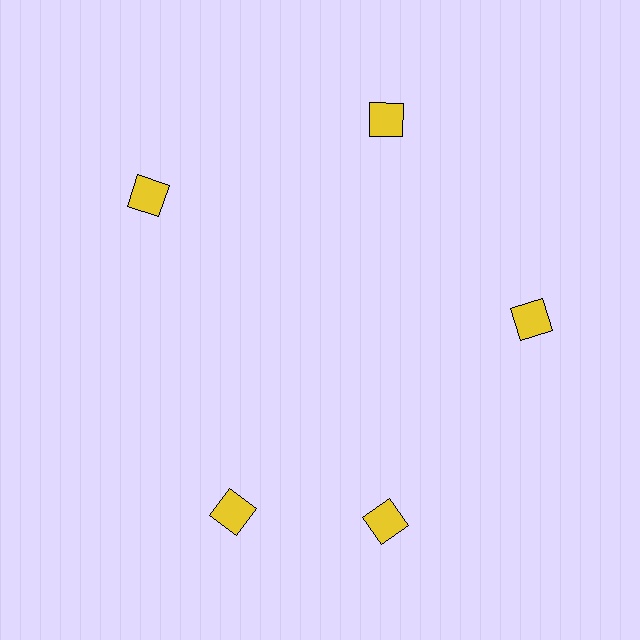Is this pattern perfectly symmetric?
No. The 5 yellow diamonds are arranged in a ring, but one element near the 8 o'clock position is rotated out of alignment along the ring, breaking the 5-fold rotational symmetry.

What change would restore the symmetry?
The symmetry would be restored by rotating it back into even spacing with its neighbors so that all 5 diamonds sit at equal angles and equal distance from the center.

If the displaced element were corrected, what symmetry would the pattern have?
It would have 5-fold rotational symmetry — the pattern would map onto itself every 72 degrees.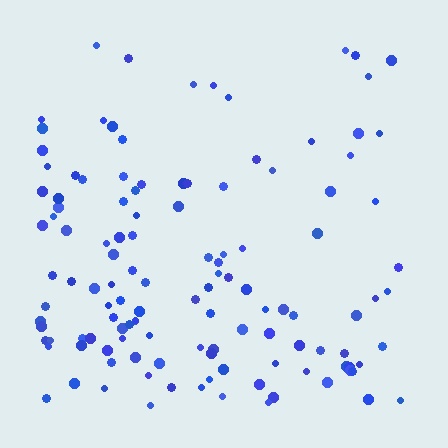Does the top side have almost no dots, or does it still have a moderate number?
Still a moderate number, just noticeably fewer than the bottom.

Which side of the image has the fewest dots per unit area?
The top.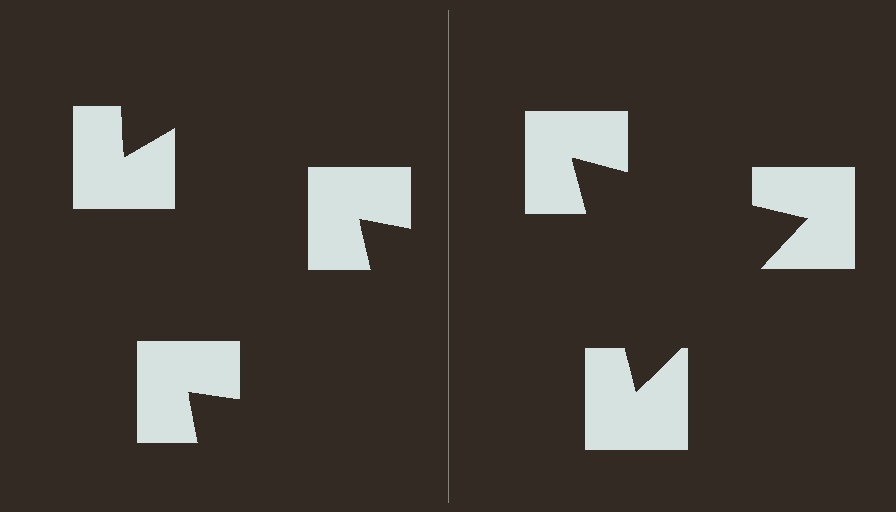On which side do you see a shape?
An illusory triangle appears on the right side. On the left side the wedge cuts are rotated, so no coherent shape forms.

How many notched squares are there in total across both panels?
6 — 3 on each side.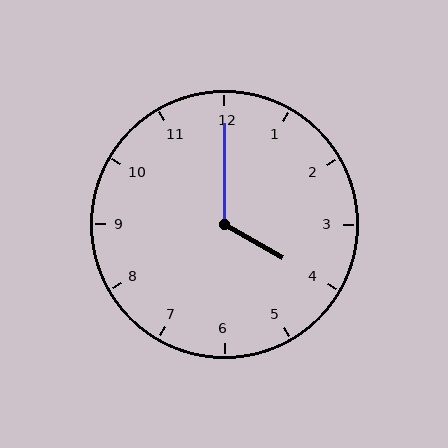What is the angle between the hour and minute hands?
Approximately 120 degrees.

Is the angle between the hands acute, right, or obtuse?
It is obtuse.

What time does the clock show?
4:00.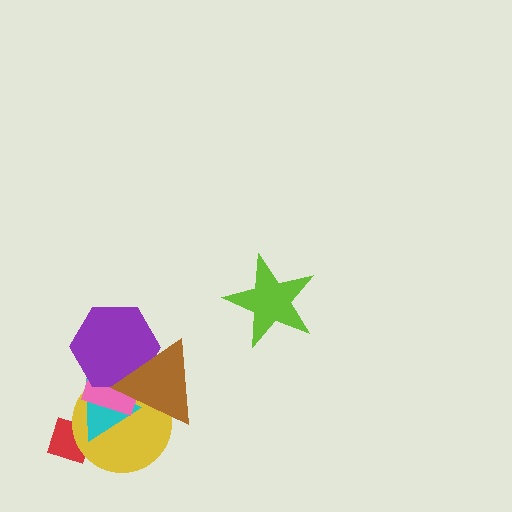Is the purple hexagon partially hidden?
Yes, it is partially covered by another shape.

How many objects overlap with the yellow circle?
5 objects overlap with the yellow circle.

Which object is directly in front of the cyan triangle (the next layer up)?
The pink square is directly in front of the cyan triangle.